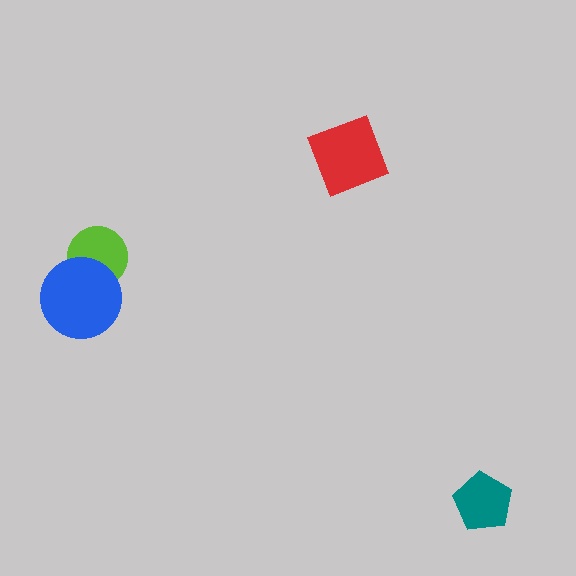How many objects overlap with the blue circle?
1 object overlaps with the blue circle.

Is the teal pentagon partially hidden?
No, no other shape covers it.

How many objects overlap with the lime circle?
1 object overlaps with the lime circle.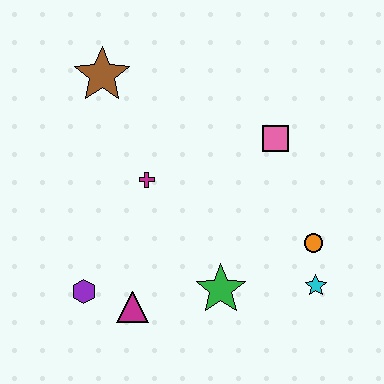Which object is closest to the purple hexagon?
The magenta triangle is closest to the purple hexagon.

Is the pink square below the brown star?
Yes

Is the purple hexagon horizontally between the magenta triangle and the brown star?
No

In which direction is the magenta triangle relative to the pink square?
The magenta triangle is below the pink square.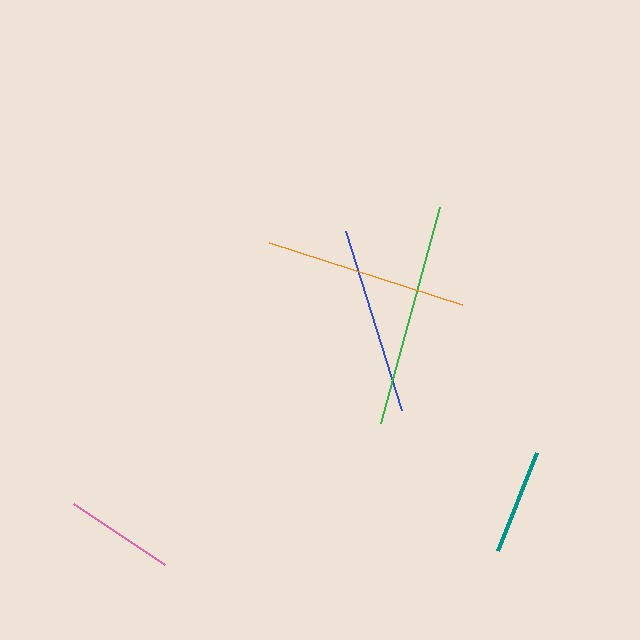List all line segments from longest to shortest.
From longest to shortest: green, orange, blue, pink, teal.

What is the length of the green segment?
The green segment is approximately 224 pixels long.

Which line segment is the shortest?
The teal line is the shortest at approximately 106 pixels.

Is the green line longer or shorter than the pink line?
The green line is longer than the pink line.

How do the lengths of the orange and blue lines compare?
The orange and blue lines are approximately the same length.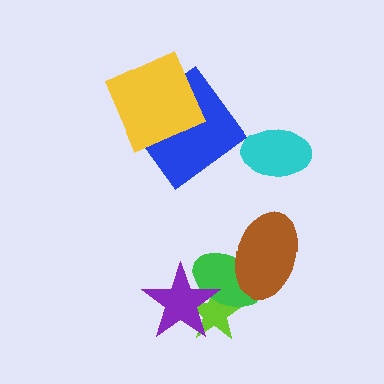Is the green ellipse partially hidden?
Yes, it is partially covered by another shape.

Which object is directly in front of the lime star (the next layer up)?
The green ellipse is directly in front of the lime star.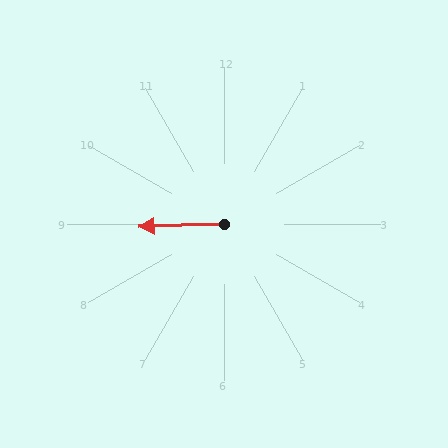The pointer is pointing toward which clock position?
Roughly 9 o'clock.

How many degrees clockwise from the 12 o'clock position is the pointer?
Approximately 268 degrees.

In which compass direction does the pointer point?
West.